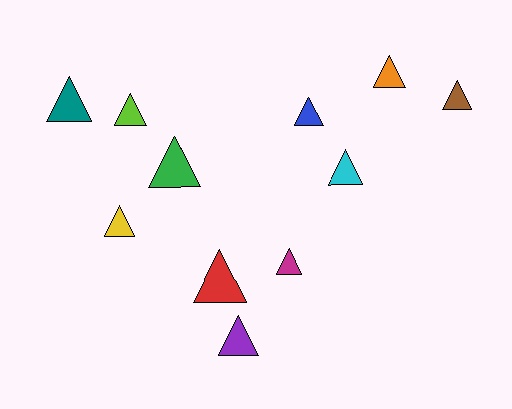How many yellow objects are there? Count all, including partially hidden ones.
There is 1 yellow object.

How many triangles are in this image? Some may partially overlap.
There are 11 triangles.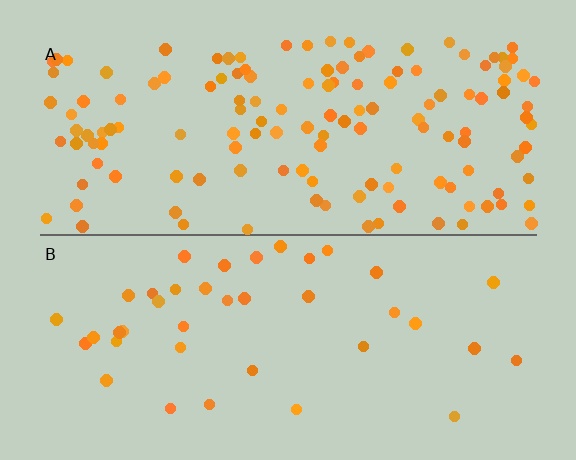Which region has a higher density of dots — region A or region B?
A (the top).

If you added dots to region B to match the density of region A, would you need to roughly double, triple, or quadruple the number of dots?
Approximately triple.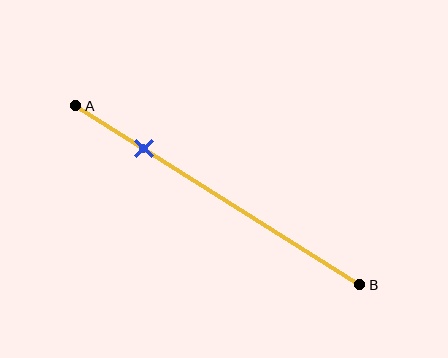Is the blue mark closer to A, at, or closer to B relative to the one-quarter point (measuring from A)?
The blue mark is approximately at the one-quarter point of segment AB.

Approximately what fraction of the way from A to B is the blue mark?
The blue mark is approximately 25% of the way from A to B.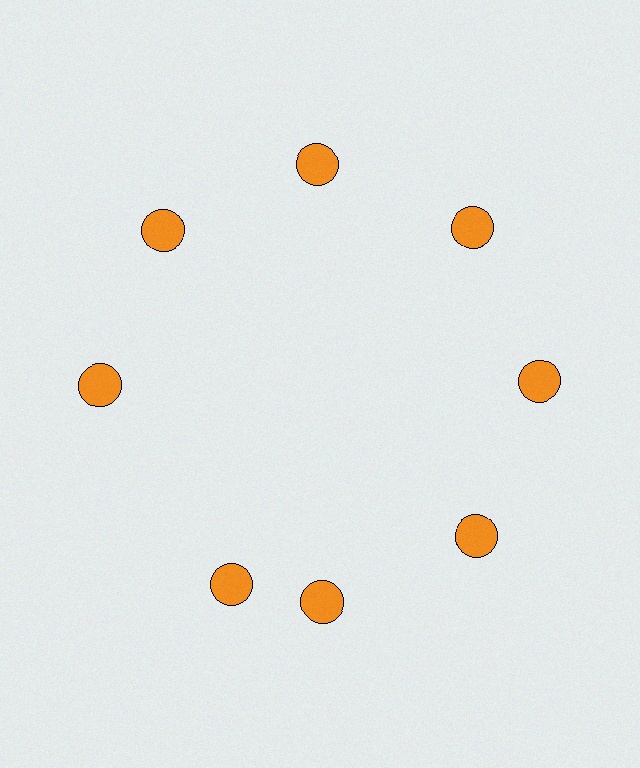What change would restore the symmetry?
The symmetry would be restored by rotating it back into even spacing with its neighbors so that all 8 circles sit at equal angles and equal distance from the center.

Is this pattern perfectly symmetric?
No. The 8 orange circles are arranged in a ring, but one element near the 8 o'clock position is rotated out of alignment along the ring, breaking the 8-fold rotational symmetry.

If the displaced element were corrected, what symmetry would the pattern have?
It would have 8-fold rotational symmetry — the pattern would map onto itself every 45 degrees.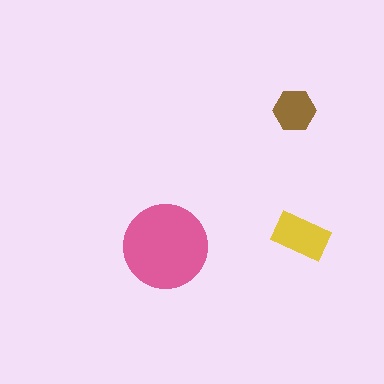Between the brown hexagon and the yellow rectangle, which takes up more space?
The yellow rectangle.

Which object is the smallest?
The brown hexagon.